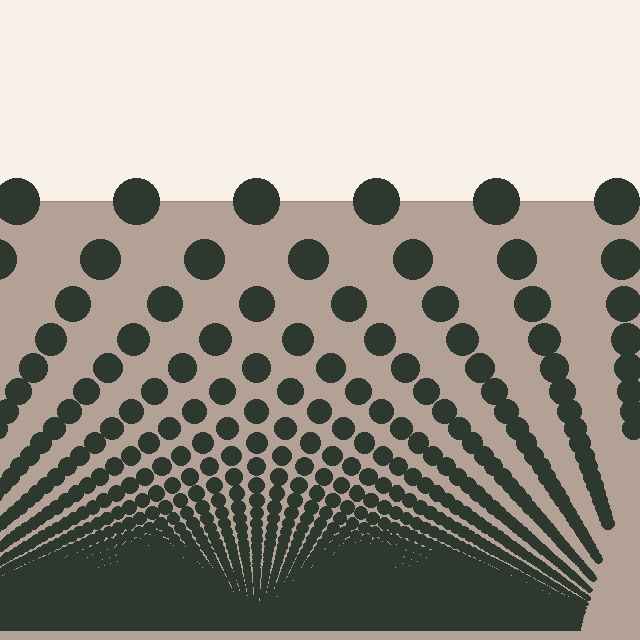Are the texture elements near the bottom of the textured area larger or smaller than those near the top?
Smaller. The gradient is inverted — elements near the bottom are smaller and denser.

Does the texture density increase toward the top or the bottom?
Density increases toward the bottom.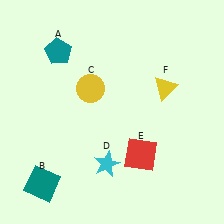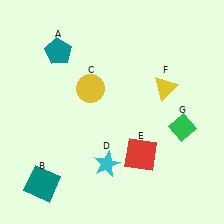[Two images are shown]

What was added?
A green diamond (G) was added in Image 2.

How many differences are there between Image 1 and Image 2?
There is 1 difference between the two images.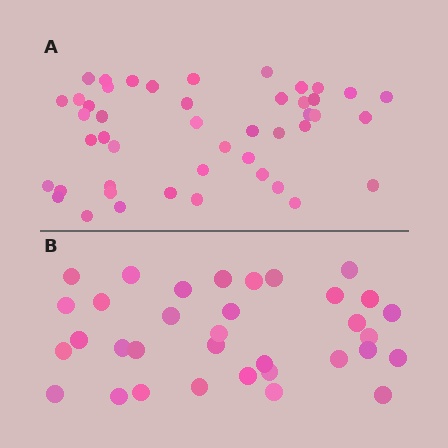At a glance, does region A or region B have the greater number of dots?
Region A (the top region) has more dots.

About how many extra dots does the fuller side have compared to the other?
Region A has roughly 12 or so more dots than region B.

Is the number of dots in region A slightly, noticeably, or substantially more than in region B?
Region A has noticeably more, but not dramatically so. The ratio is roughly 1.4 to 1.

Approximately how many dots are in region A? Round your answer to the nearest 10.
About 50 dots. (The exact count is 46, which rounds to 50.)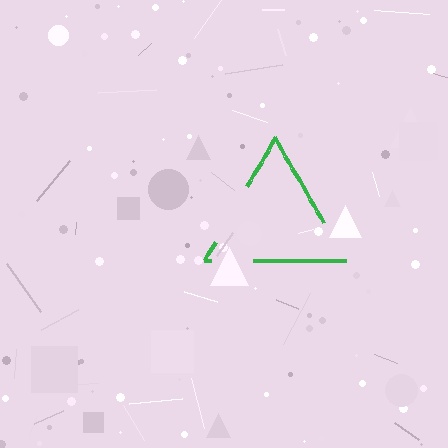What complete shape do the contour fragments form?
The contour fragments form a triangle.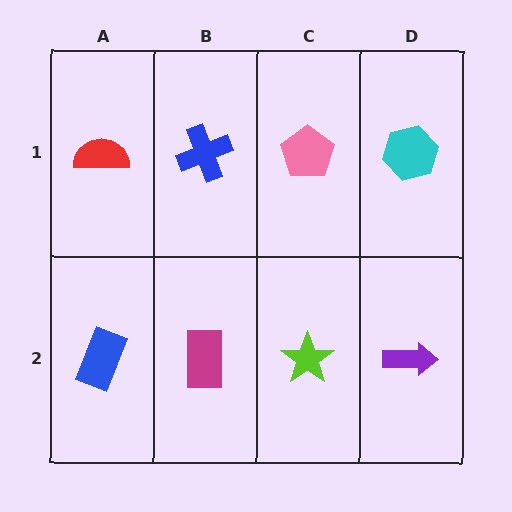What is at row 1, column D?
A cyan hexagon.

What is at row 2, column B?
A magenta rectangle.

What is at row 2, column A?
A blue rectangle.